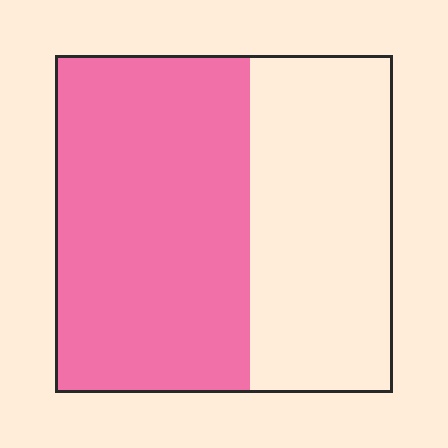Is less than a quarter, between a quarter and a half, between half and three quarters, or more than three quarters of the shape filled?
Between half and three quarters.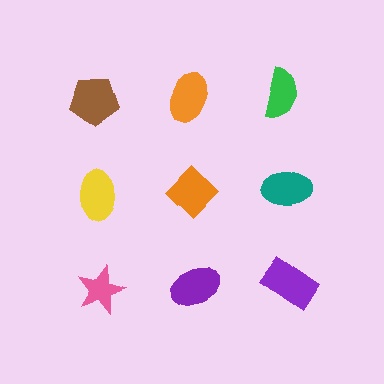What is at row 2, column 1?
A yellow ellipse.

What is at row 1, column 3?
A green semicircle.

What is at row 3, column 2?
A purple ellipse.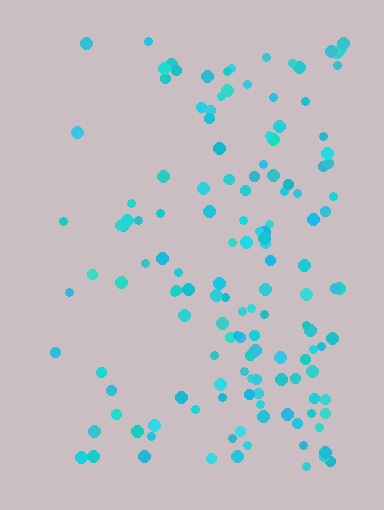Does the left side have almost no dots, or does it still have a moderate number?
Still a moderate number, just noticeably fewer than the right.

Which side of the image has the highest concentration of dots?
The right.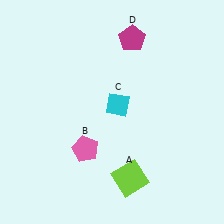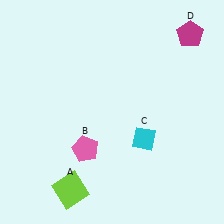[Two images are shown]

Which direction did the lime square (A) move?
The lime square (A) moved left.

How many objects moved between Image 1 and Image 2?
3 objects moved between the two images.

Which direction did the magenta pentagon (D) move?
The magenta pentagon (D) moved right.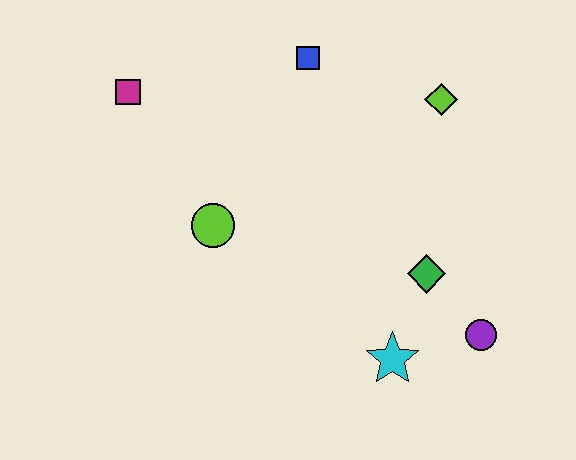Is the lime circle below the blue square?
Yes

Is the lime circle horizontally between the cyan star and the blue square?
No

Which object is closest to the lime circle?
The magenta square is closest to the lime circle.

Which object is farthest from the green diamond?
The magenta square is farthest from the green diamond.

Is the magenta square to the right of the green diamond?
No